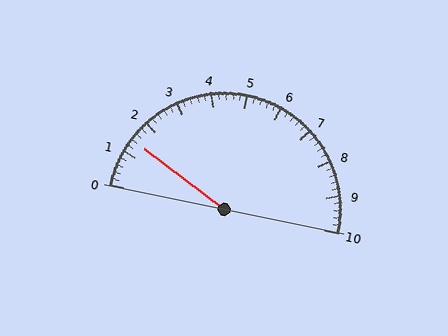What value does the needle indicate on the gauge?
The needle indicates approximately 1.4.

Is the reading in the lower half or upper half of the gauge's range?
The reading is in the lower half of the range (0 to 10).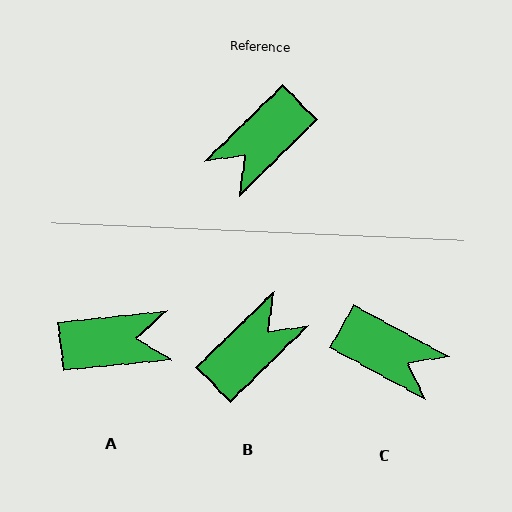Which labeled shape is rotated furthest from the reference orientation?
B, about 180 degrees away.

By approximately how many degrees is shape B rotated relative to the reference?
Approximately 180 degrees counter-clockwise.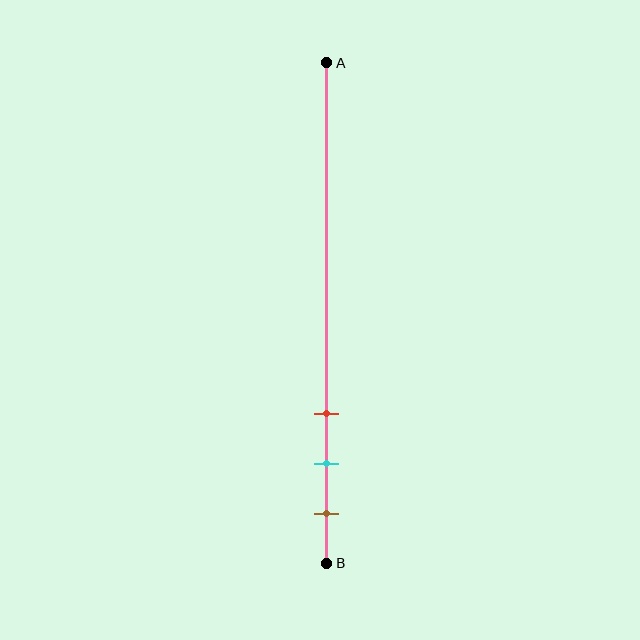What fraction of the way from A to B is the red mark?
The red mark is approximately 70% (0.7) of the way from A to B.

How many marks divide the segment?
There are 3 marks dividing the segment.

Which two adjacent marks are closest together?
The cyan and brown marks are the closest adjacent pair.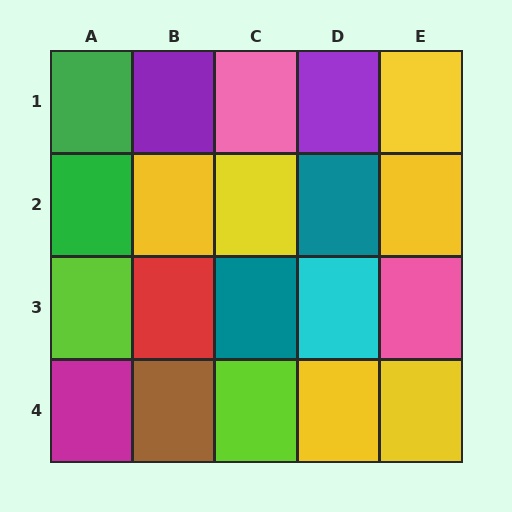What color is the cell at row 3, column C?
Teal.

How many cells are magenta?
1 cell is magenta.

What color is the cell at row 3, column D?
Cyan.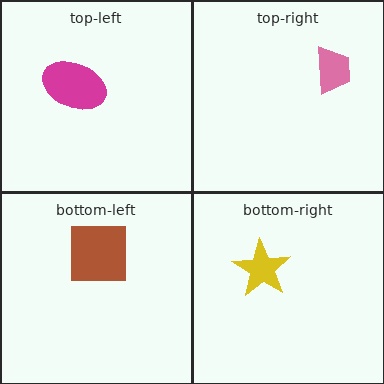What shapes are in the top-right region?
The pink trapezoid.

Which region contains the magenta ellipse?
The top-left region.